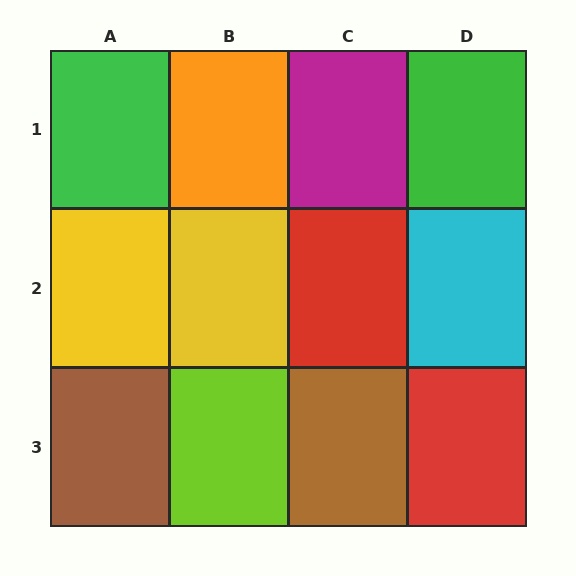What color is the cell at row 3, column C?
Brown.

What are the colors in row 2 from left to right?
Yellow, yellow, red, cyan.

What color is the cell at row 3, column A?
Brown.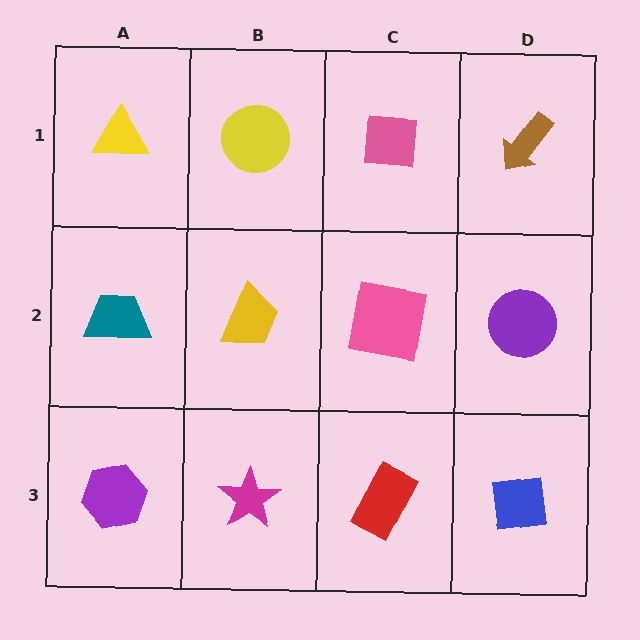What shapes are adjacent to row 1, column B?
A yellow trapezoid (row 2, column B), a yellow triangle (row 1, column A), a pink square (row 1, column C).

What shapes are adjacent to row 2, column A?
A yellow triangle (row 1, column A), a purple hexagon (row 3, column A), a yellow trapezoid (row 2, column B).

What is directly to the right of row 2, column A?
A yellow trapezoid.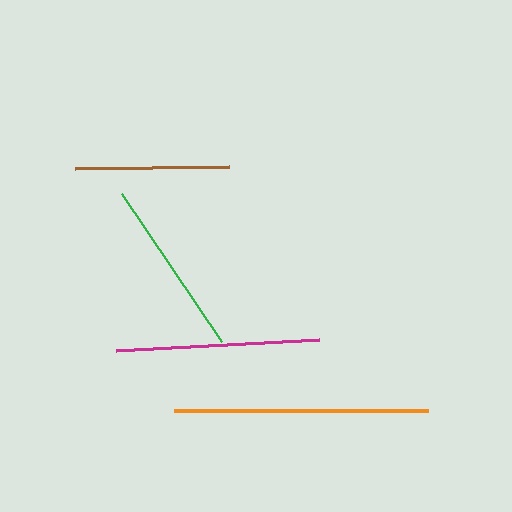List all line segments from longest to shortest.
From longest to shortest: orange, magenta, green, brown.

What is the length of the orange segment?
The orange segment is approximately 253 pixels long.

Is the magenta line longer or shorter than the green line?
The magenta line is longer than the green line.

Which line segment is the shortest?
The brown line is the shortest at approximately 154 pixels.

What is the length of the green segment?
The green segment is approximately 179 pixels long.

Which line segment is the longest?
The orange line is the longest at approximately 253 pixels.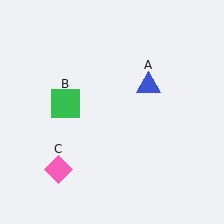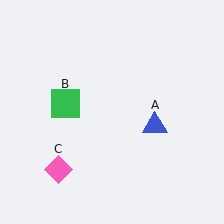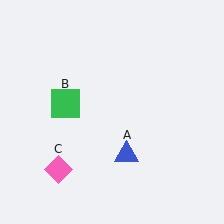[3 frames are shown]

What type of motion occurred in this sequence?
The blue triangle (object A) rotated clockwise around the center of the scene.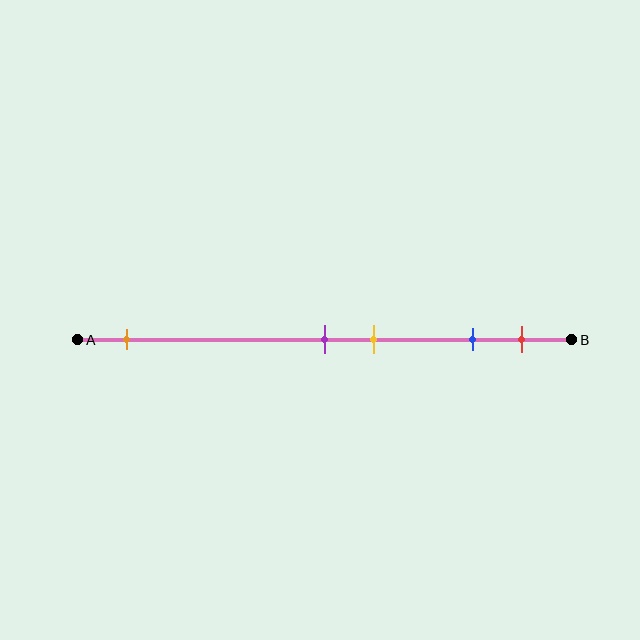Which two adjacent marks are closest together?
The purple and yellow marks are the closest adjacent pair.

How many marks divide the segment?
There are 5 marks dividing the segment.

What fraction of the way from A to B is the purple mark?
The purple mark is approximately 50% (0.5) of the way from A to B.